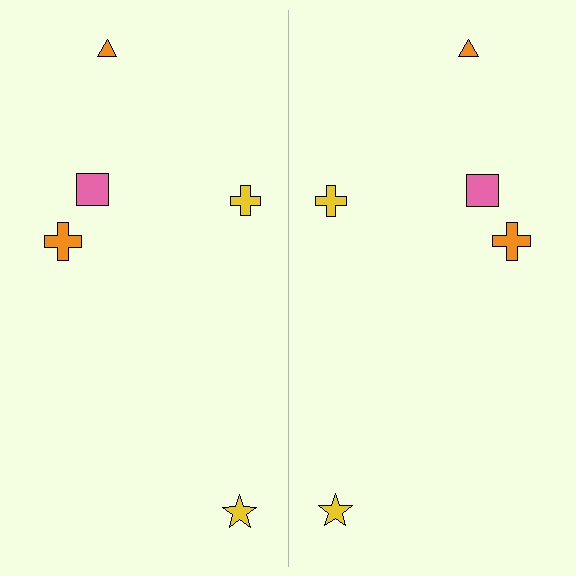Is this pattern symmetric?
Yes, this pattern has bilateral (reflection) symmetry.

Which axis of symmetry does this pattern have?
The pattern has a vertical axis of symmetry running through the center of the image.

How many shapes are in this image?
There are 10 shapes in this image.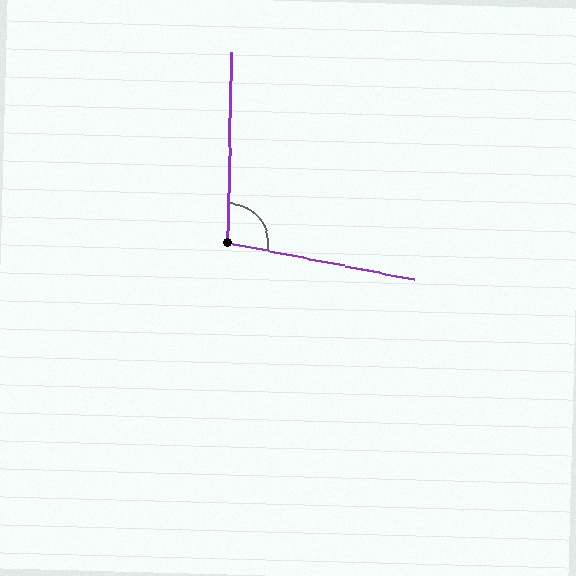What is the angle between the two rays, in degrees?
Approximately 100 degrees.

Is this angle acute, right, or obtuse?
It is obtuse.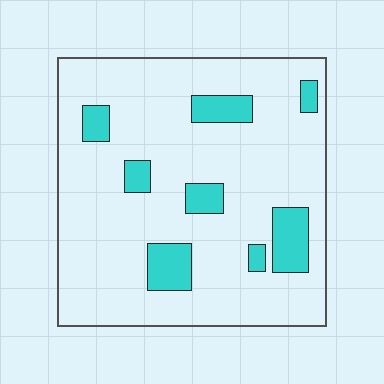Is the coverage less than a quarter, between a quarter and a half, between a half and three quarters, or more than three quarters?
Less than a quarter.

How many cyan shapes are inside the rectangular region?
8.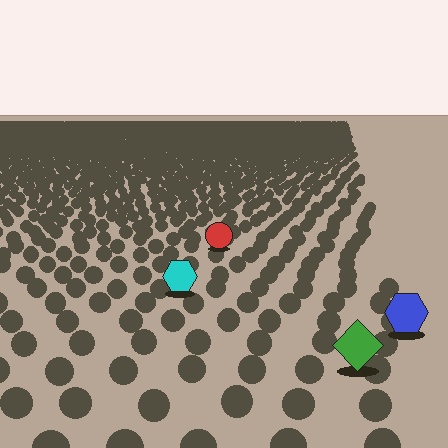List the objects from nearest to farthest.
From nearest to farthest: the green diamond, the blue hexagon, the cyan hexagon, the red circle.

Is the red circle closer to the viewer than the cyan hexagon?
No. The cyan hexagon is closer — you can tell from the texture gradient: the ground texture is coarser near it.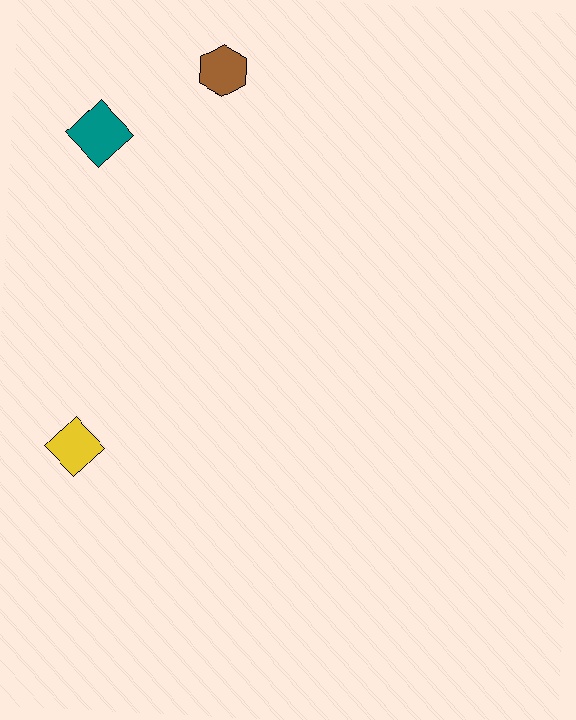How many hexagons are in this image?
There is 1 hexagon.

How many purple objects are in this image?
There are no purple objects.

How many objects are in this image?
There are 3 objects.